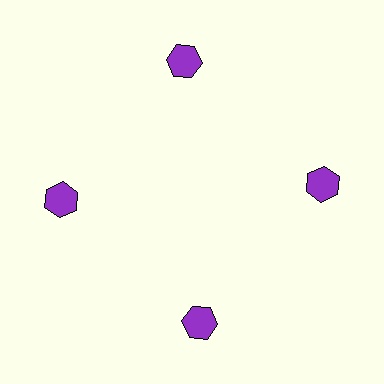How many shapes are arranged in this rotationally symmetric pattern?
There are 4 shapes, arranged in 4 groups of 1.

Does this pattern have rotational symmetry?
Yes, this pattern has 4-fold rotational symmetry. It looks the same after rotating 90 degrees around the center.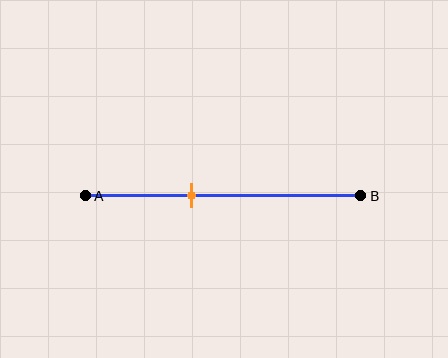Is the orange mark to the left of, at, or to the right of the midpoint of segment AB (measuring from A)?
The orange mark is to the left of the midpoint of segment AB.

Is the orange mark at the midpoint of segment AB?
No, the mark is at about 40% from A, not at the 50% midpoint.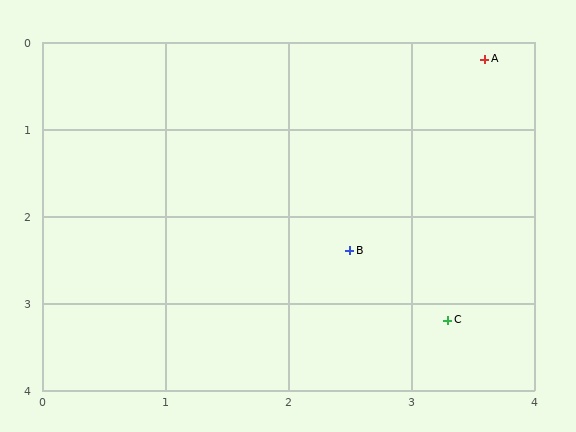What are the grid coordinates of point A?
Point A is at approximately (3.6, 0.2).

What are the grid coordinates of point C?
Point C is at approximately (3.3, 3.2).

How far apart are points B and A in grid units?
Points B and A are about 2.5 grid units apart.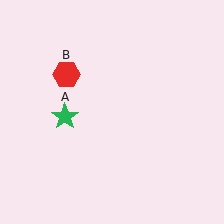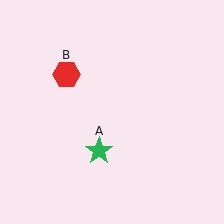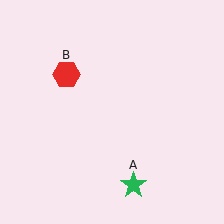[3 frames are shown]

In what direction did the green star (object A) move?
The green star (object A) moved down and to the right.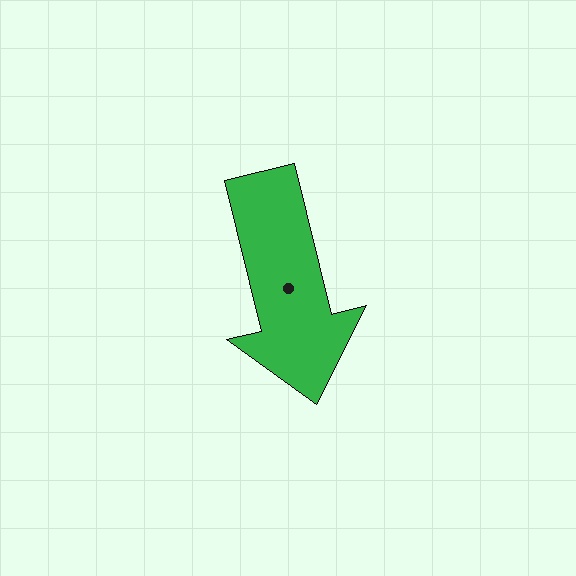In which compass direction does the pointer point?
South.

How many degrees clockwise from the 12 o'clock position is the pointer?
Approximately 166 degrees.